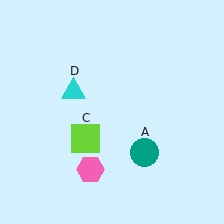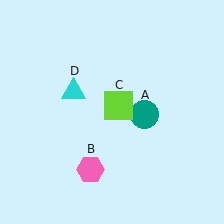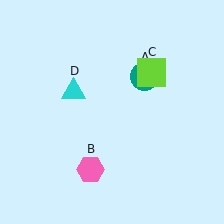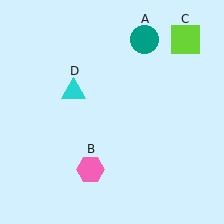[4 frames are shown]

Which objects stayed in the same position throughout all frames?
Pink hexagon (object B) and cyan triangle (object D) remained stationary.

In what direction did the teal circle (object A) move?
The teal circle (object A) moved up.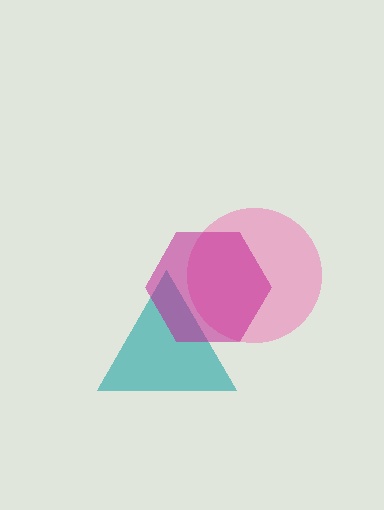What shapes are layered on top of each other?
The layered shapes are: a pink circle, a teal triangle, a magenta hexagon.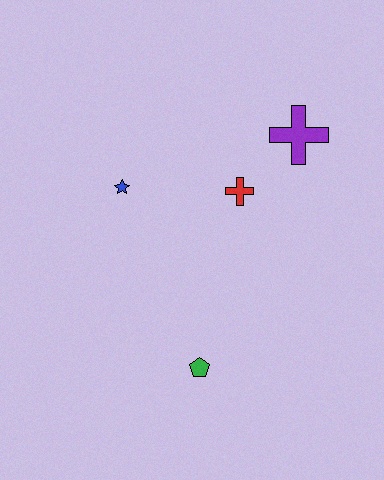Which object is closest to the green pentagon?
The red cross is closest to the green pentagon.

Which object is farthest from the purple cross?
The green pentagon is farthest from the purple cross.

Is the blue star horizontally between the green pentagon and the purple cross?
No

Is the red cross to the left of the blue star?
No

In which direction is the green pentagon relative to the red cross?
The green pentagon is below the red cross.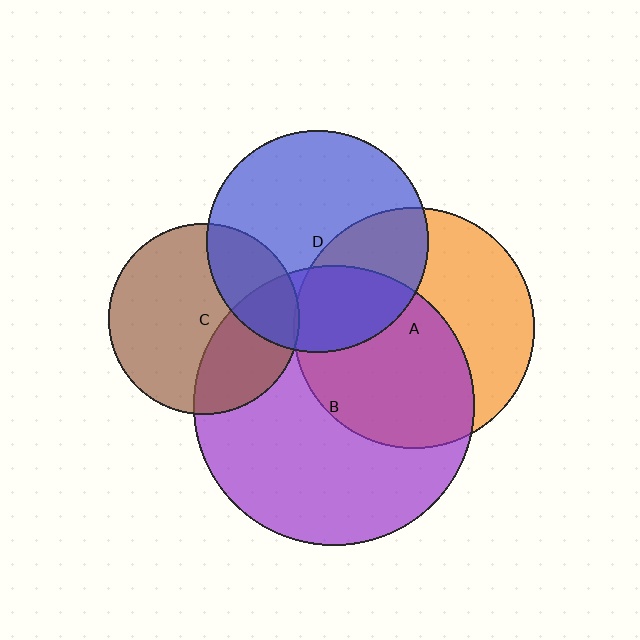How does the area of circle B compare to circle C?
Approximately 2.2 times.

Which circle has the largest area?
Circle B (purple).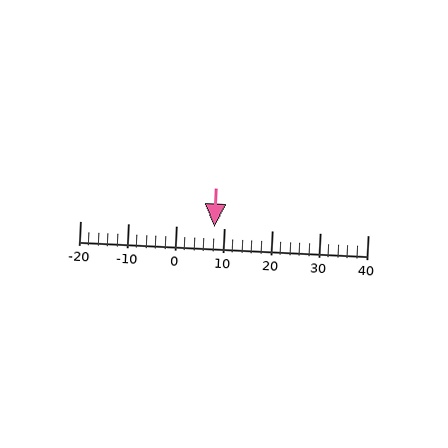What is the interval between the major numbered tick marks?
The major tick marks are spaced 10 units apart.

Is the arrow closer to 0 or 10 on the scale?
The arrow is closer to 10.